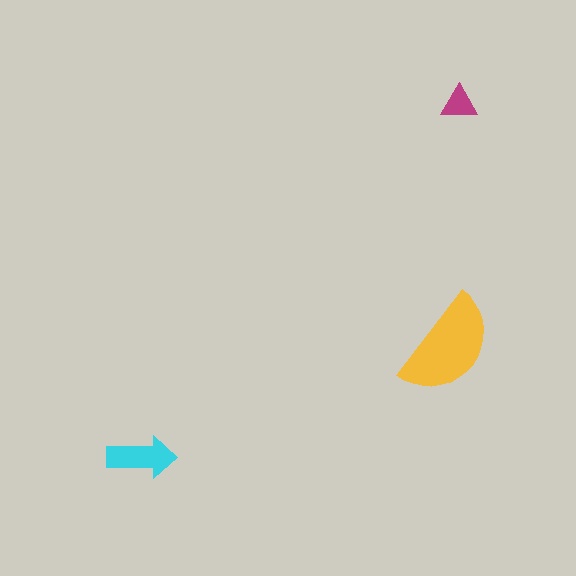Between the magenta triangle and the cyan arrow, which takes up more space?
The cyan arrow.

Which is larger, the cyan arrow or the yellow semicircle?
The yellow semicircle.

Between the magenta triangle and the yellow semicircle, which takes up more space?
The yellow semicircle.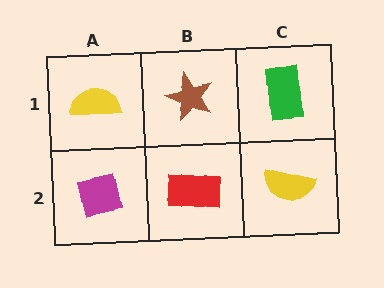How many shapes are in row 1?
3 shapes.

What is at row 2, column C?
A yellow semicircle.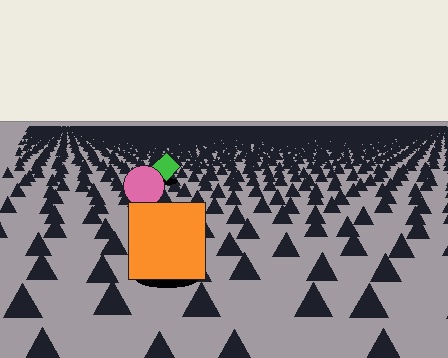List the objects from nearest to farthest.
From nearest to farthest: the orange square, the pink circle, the green diamond.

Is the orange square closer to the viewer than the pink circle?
Yes. The orange square is closer — you can tell from the texture gradient: the ground texture is coarser near it.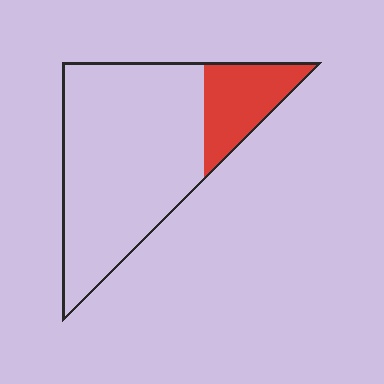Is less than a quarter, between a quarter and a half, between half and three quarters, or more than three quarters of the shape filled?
Less than a quarter.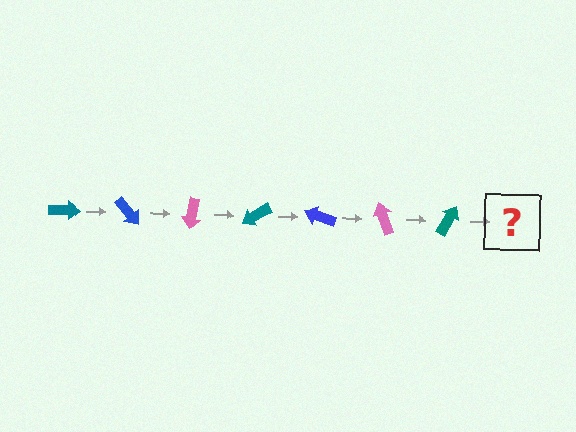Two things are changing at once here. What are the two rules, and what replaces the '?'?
The two rules are that it rotates 50 degrees each step and the color cycles through teal, blue, and pink. The '?' should be a blue arrow, rotated 350 degrees from the start.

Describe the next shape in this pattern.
It should be a blue arrow, rotated 350 degrees from the start.